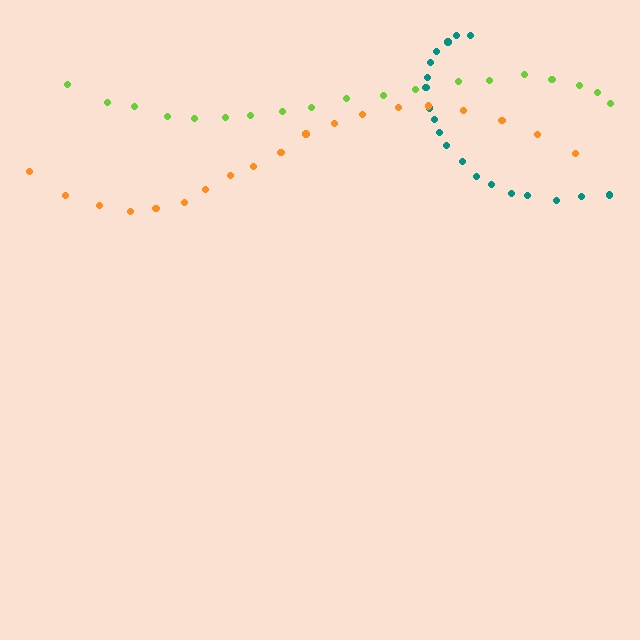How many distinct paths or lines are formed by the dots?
There are 3 distinct paths.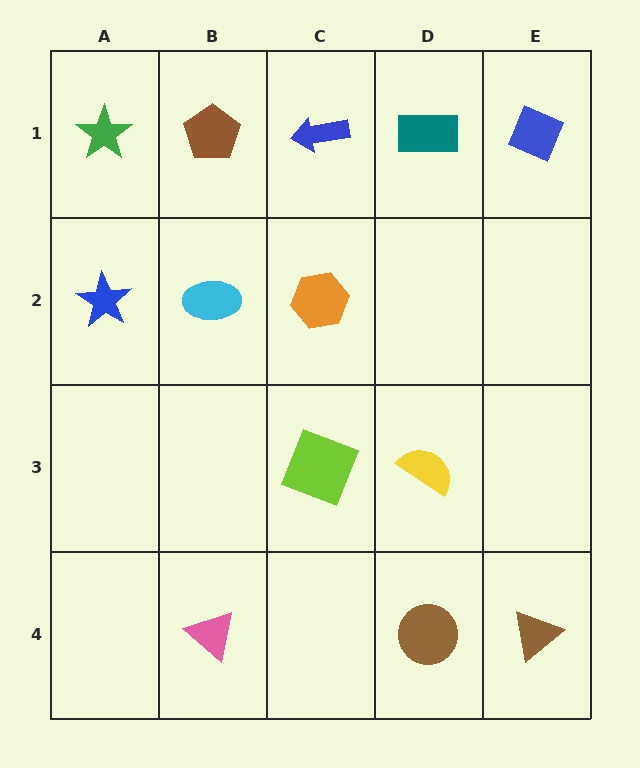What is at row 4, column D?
A brown circle.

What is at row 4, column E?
A brown triangle.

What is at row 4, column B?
A pink triangle.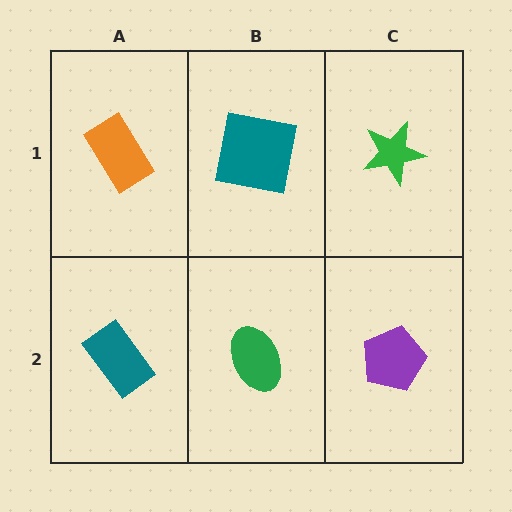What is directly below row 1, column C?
A purple pentagon.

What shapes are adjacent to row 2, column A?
An orange rectangle (row 1, column A), a green ellipse (row 2, column B).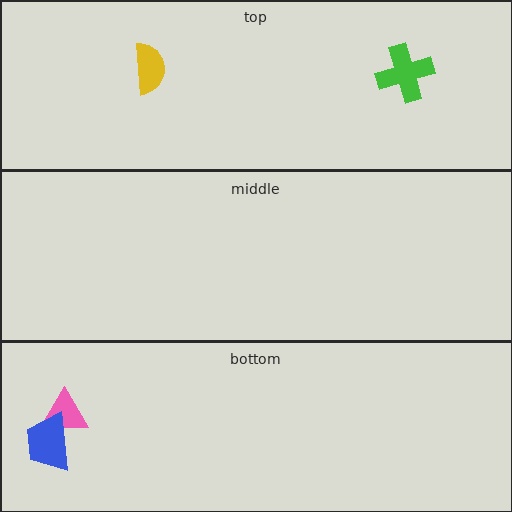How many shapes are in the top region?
2.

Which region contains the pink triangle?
The bottom region.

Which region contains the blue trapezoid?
The bottom region.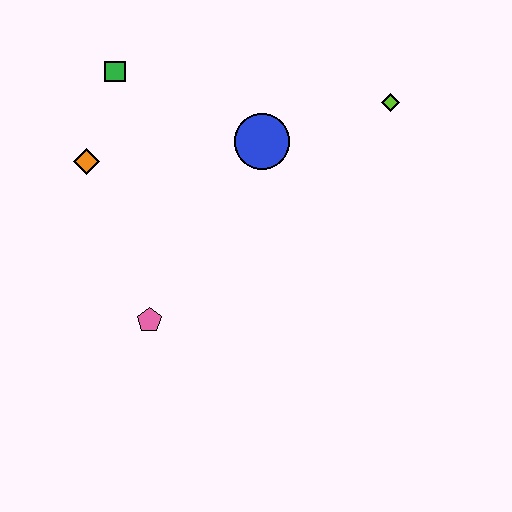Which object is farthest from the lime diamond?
The pink pentagon is farthest from the lime diamond.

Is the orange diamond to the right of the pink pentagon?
No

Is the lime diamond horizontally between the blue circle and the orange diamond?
No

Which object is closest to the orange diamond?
The green square is closest to the orange diamond.